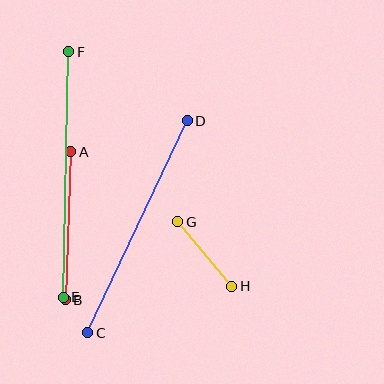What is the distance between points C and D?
The distance is approximately 234 pixels.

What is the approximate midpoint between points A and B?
The midpoint is at approximately (68, 226) pixels.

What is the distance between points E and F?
The distance is approximately 246 pixels.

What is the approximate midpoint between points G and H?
The midpoint is at approximately (205, 254) pixels.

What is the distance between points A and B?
The distance is approximately 148 pixels.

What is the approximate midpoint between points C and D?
The midpoint is at approximately (137, 227) pixels.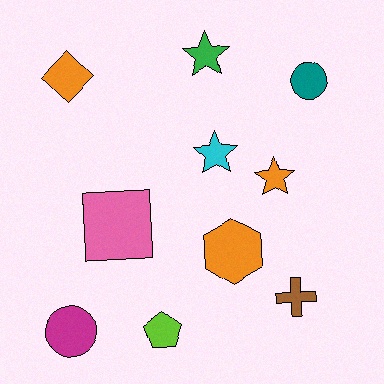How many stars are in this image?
There are 3 stars.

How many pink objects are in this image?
There is 1 pink object.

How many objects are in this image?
There are 10 objects.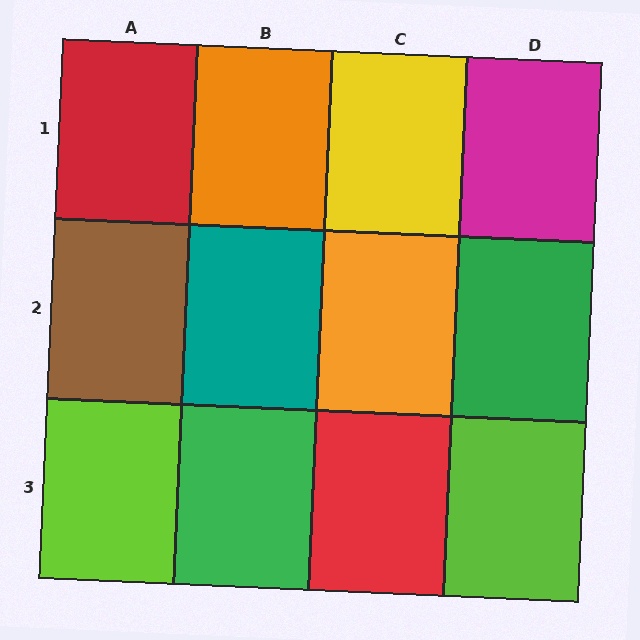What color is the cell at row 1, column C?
Yellow.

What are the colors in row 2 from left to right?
Brown, teal, orange, green.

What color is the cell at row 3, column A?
Lime.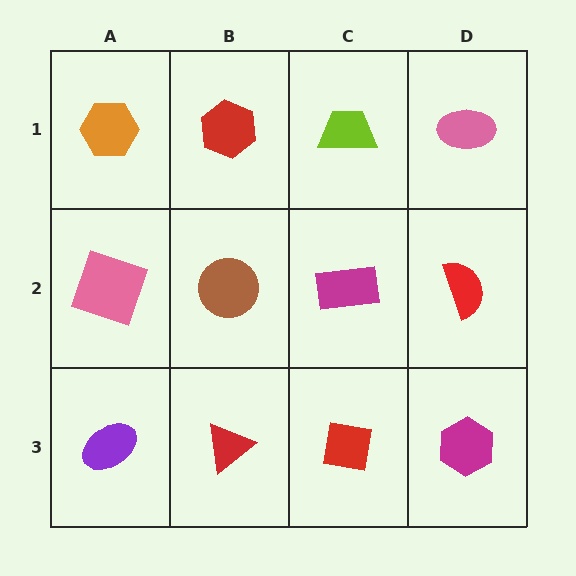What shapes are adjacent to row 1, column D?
A red semicircle (row 2, column D), a lime trapezoid (row 1, column C).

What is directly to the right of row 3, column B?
A red square.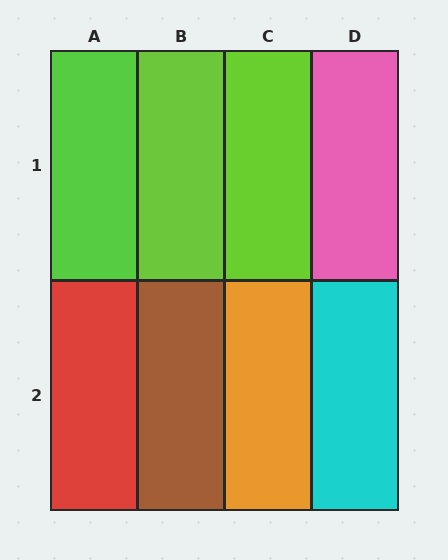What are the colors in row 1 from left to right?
Lime, lime, lime, pink.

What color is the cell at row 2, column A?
Red.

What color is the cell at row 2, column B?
Brown.